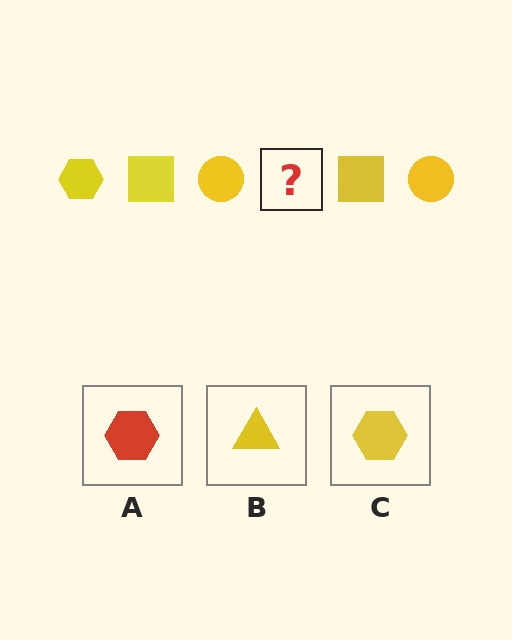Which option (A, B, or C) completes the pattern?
C.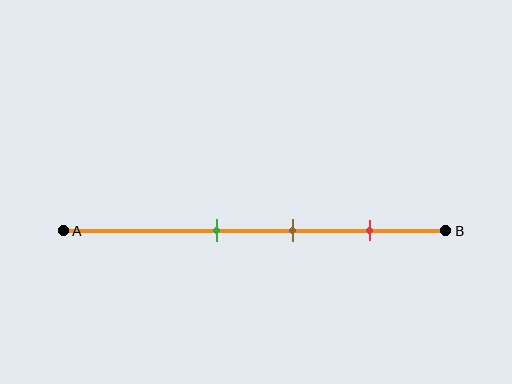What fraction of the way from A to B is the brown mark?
The brown mark is approximately 60% (0.6) of the way from A to B.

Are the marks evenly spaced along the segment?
Yes, the marks are approximately evenly spaced.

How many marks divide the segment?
There are 3 marks dividing the segment.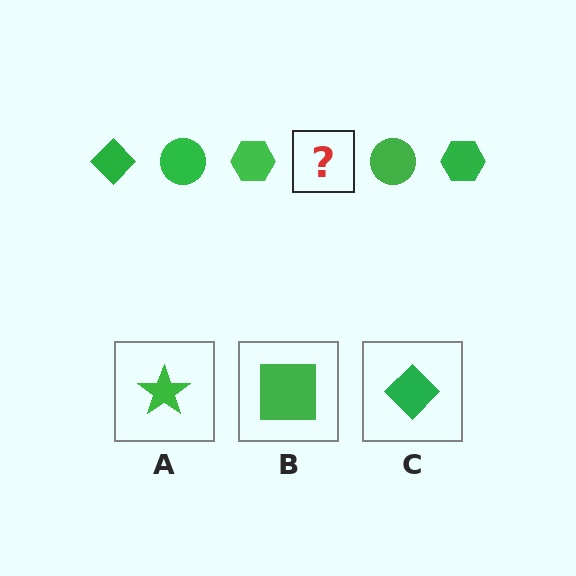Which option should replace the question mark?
Option C.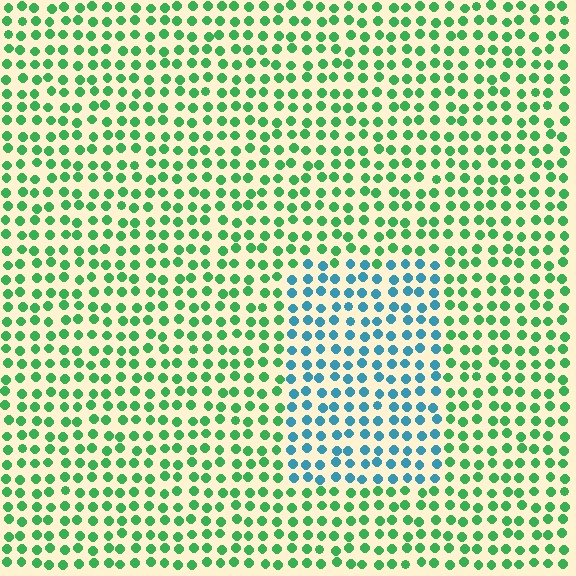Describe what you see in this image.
The image is filled with small green elements in a uniform arrangement. A rectangle-shaped region is visible where the elements are tinted to a slightly different hue, forming a subtle color boundary.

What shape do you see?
I see a rectangle.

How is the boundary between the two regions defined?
The boundary is defined purely by a slight shift in hue (about 60 degrees). Spacing, size, and orientation are identical on both sides.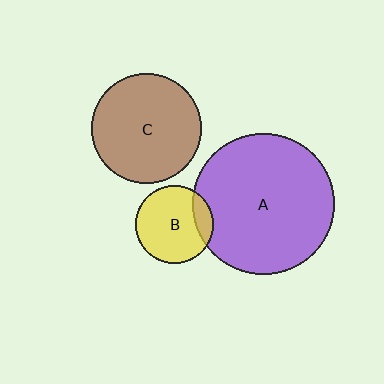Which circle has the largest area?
Circle A (purple).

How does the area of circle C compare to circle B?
Approximately 2.0 times.